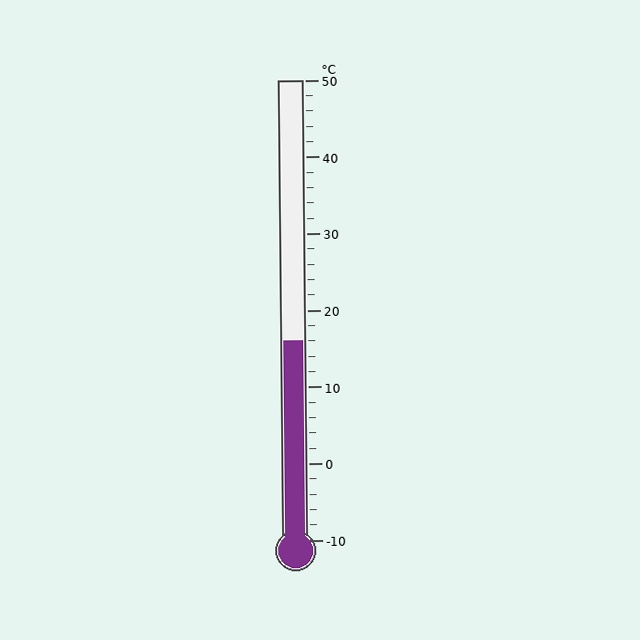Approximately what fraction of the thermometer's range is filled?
The thermometer is filled to approximately 45% of its range.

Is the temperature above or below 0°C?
The temperature is above 0°C.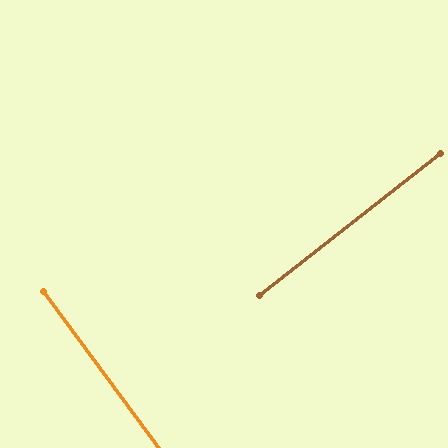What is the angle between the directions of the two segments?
Approximately 88 degrees.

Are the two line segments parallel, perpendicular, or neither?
Perpendicular — they meet at approximately 88°.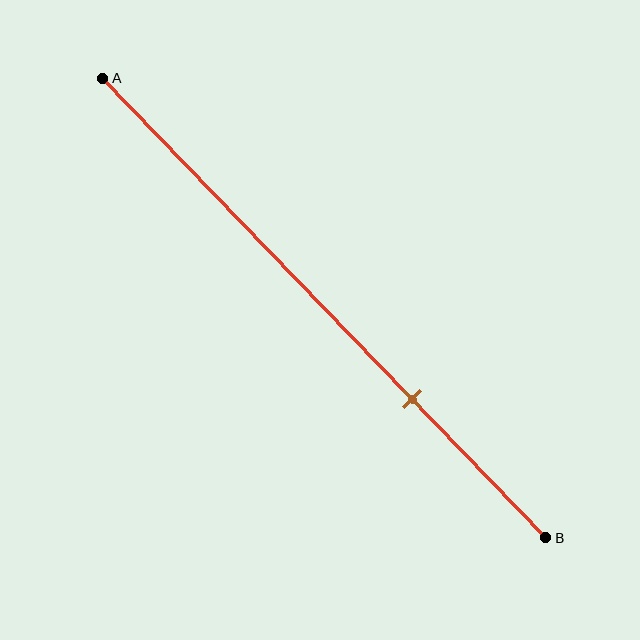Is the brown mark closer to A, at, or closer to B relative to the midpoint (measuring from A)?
The brown mark is closer to point B than the midpoint of segment AB.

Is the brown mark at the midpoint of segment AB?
No, the mark is at about 70% from A, not at the 50% midpoint.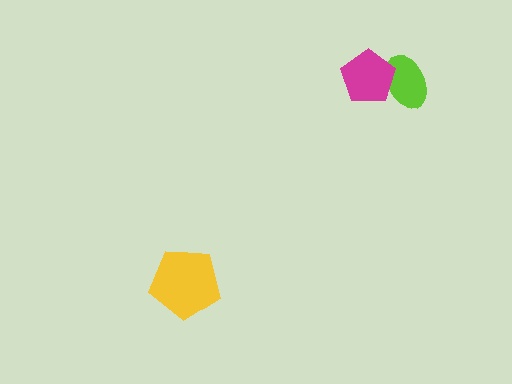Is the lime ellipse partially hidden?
Yes, it is partially covered by another shape.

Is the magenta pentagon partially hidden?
No, no other shape covers it.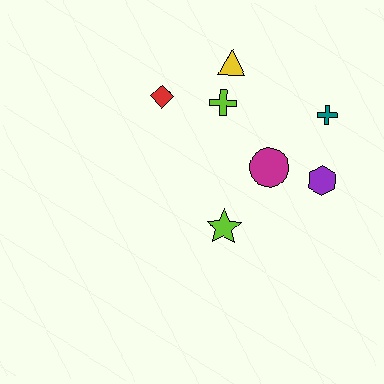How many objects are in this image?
There are 7 objects.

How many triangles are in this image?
There is 1 triangle.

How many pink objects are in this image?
There are no pink objects.